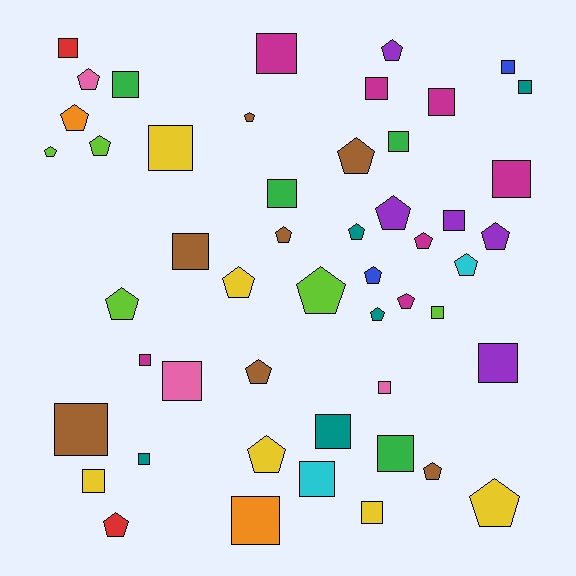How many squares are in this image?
There are 26 squares.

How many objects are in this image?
There are 50 objects.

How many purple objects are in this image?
There are 5 purple objects.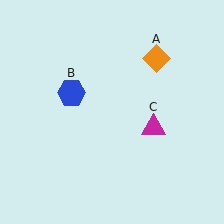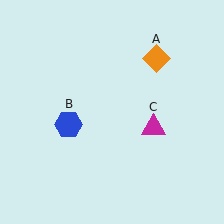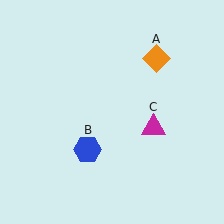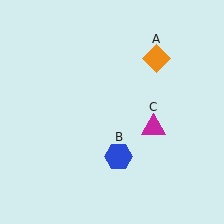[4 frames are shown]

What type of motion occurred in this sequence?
The blue hexagon (object B) rotated counterclockwise around the center of the scene.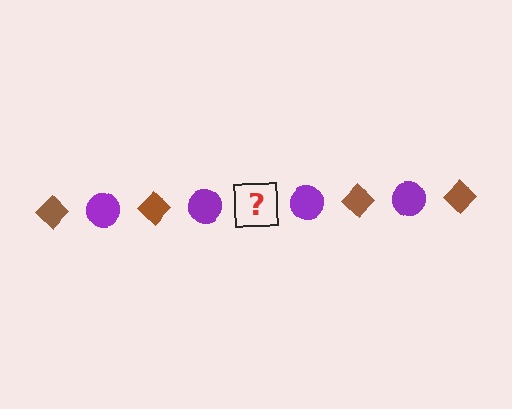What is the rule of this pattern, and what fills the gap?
The rule is that the pattern alternates between brown diamond and purple circle. The gap should be filled with a brown diamond.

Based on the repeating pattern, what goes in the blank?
The blank should be a brown diamond.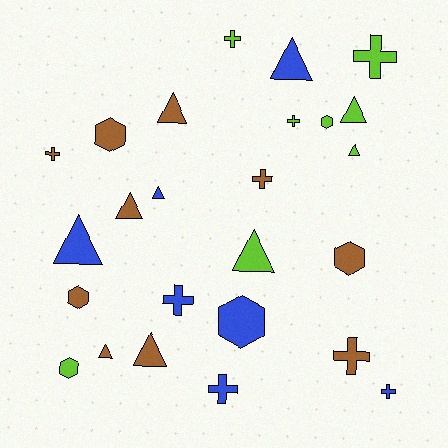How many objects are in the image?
There are 25 objects.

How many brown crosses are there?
There are 3 brown crosses.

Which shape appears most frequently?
Triangle, with 10 objects.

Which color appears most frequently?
Brown, with 10 objects.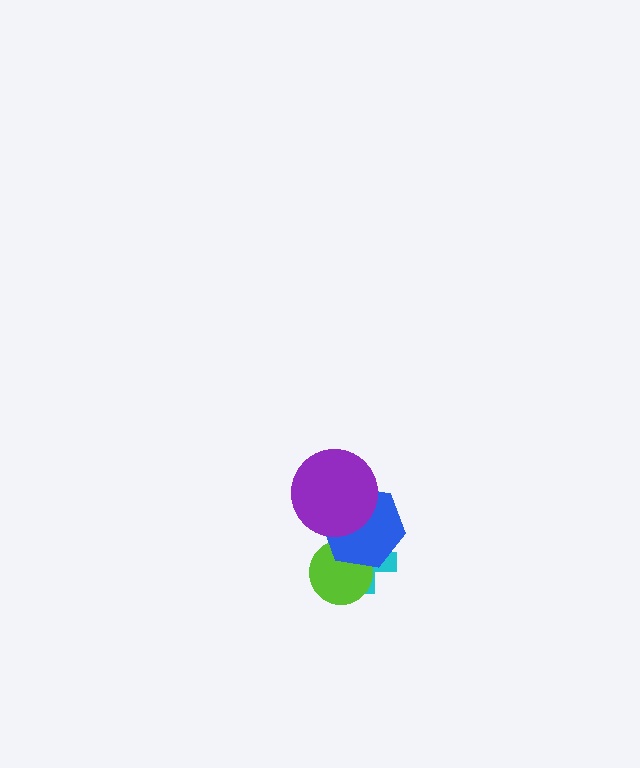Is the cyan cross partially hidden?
Yes, it is partially covered by another shape.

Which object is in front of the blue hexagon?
The purple circle is in front of the blue hexagon.